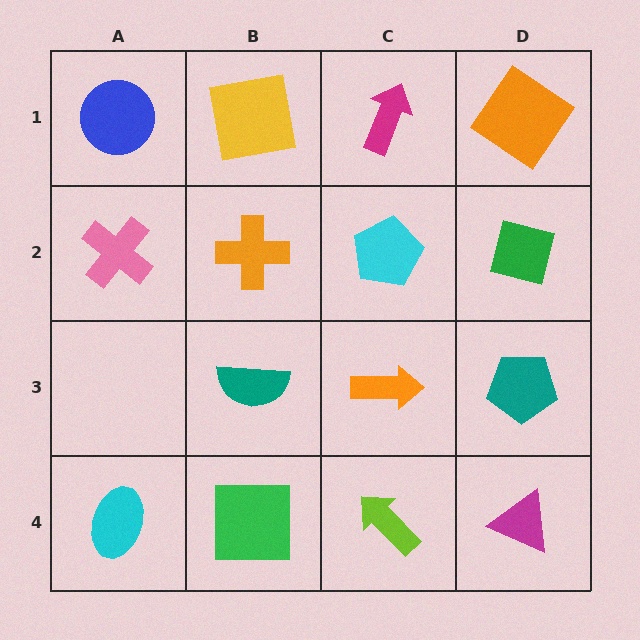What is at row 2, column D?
A green square.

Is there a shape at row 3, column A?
No, that cell is empty.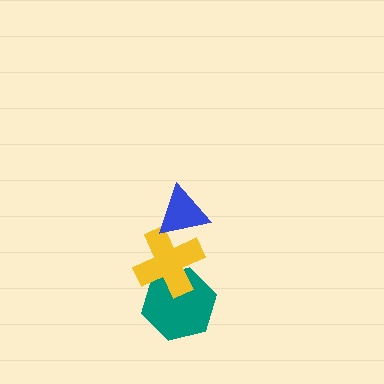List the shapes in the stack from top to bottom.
From top to bottom: the blue triangle, the yellow cross, the teal hexagon.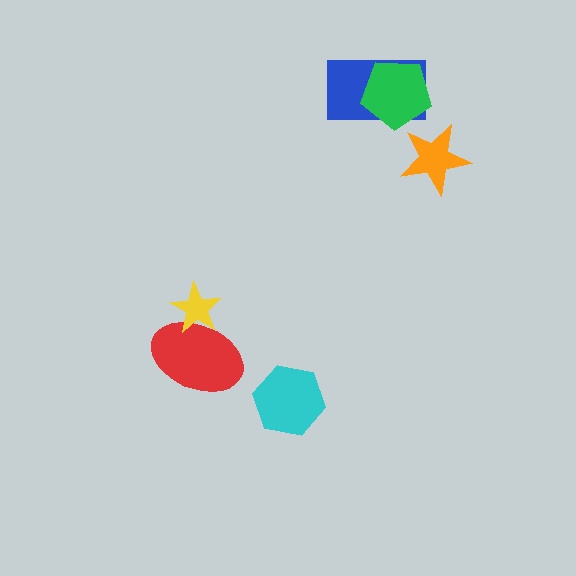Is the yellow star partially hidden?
No, no other shape covers it.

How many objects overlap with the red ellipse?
1 object overlaps with the red ellipse.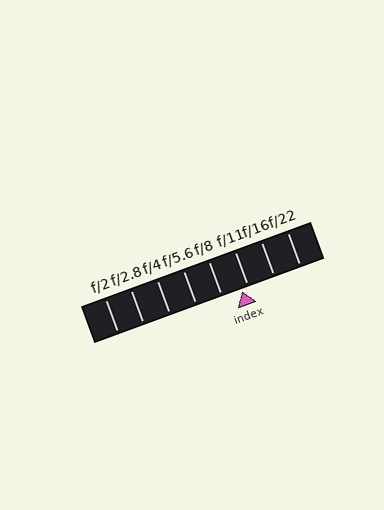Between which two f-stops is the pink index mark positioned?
The index mark is between f/8 and f/11.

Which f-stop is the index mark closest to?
The index mark is closest to f/11.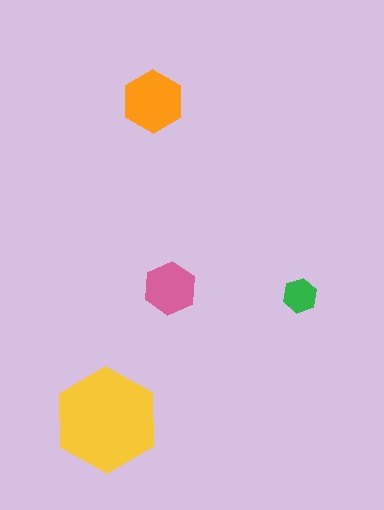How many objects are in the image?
There are 4 objects in the image.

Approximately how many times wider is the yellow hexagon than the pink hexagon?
About 2 times wider.